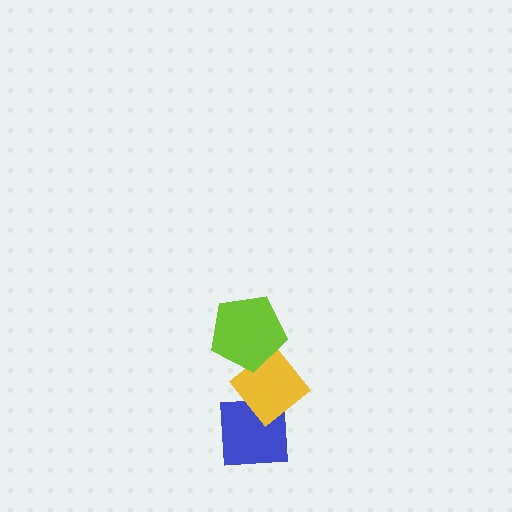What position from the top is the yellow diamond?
The yellow diamond is 2nd from the top.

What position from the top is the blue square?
The blue square is 3rd from the top.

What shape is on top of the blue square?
The yellow diamond is on top of the blue square.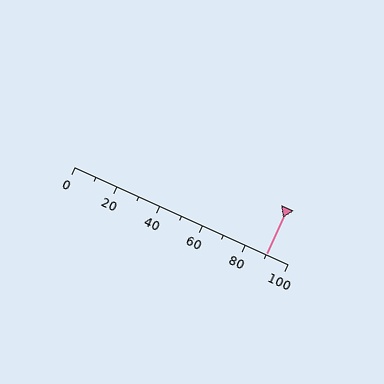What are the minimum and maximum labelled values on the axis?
The axis runs from 0 to 100.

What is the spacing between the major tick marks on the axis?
The major ticks are spaced 20 apart.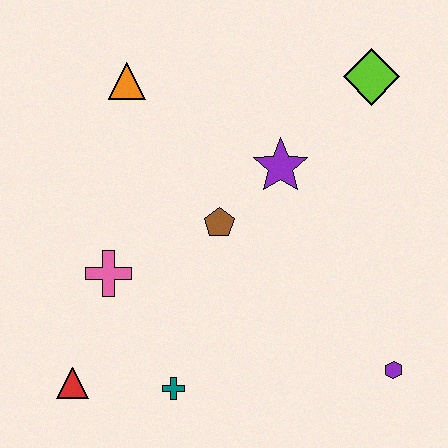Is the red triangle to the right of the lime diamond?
No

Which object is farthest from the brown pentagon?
The purple hexagon is farthest from the brown pentagon.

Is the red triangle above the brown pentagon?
No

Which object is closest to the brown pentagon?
The purple star is closest to the brown pentagon.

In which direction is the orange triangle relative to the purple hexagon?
The orange triangle is above the purple hexagon.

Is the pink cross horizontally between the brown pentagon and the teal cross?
No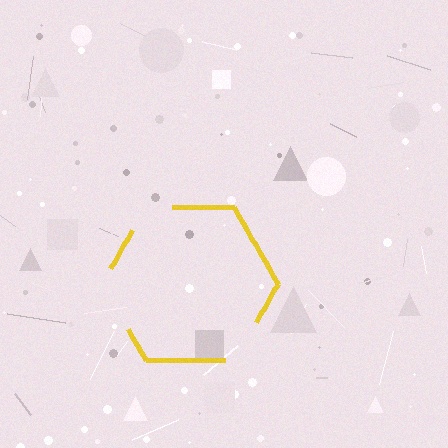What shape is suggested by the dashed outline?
The dashed outline suggests a hexagon.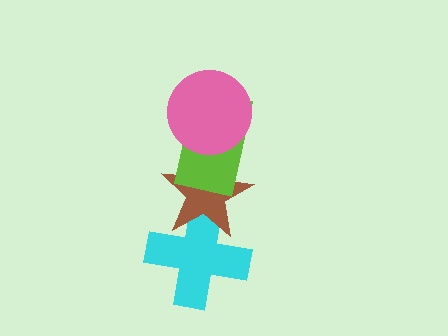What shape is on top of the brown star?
The lime rectangle is on top of the brown star.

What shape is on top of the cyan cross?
The brown star is on top of the cyan cross.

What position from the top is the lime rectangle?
The lime rectangle is 2nd from the top.